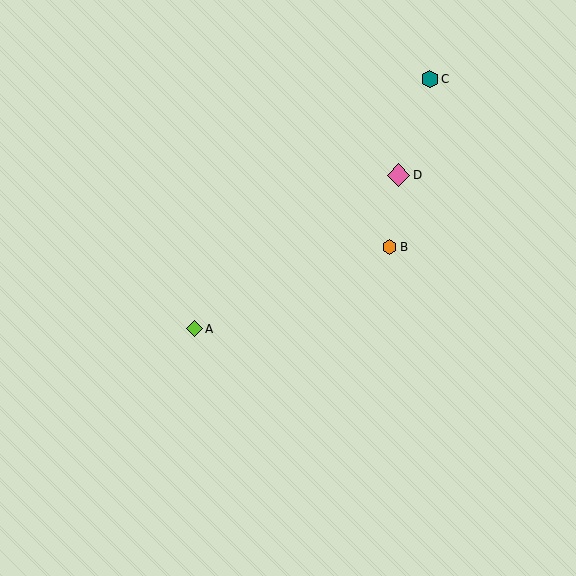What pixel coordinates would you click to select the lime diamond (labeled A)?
Click at (194, 329) to select the lime diamond A.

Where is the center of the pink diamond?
The center of the pink diamond is at (399, 175).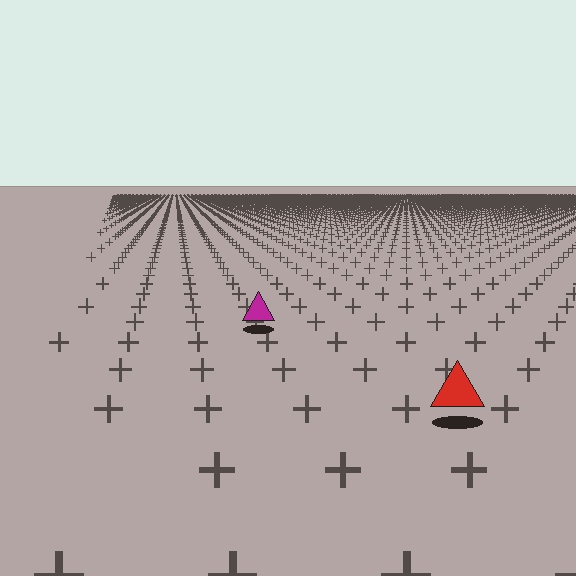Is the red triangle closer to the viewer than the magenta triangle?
Yes. The red triangle is closer — you can tell from the texture gradient: the ground texture is coarser near it.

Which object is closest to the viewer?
The red triangle is closest. The texture marks near it are larger and more spread out.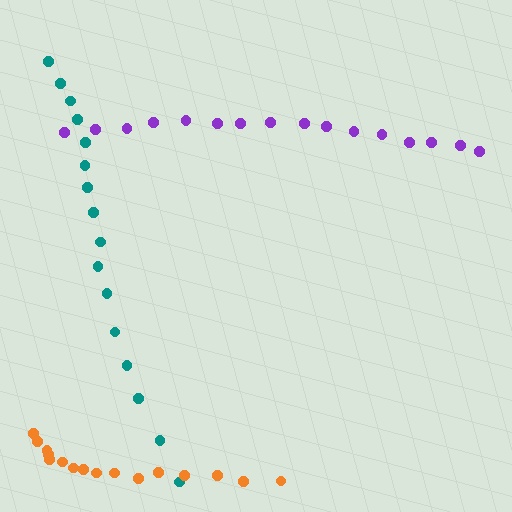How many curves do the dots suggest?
There are 3 distinct paths.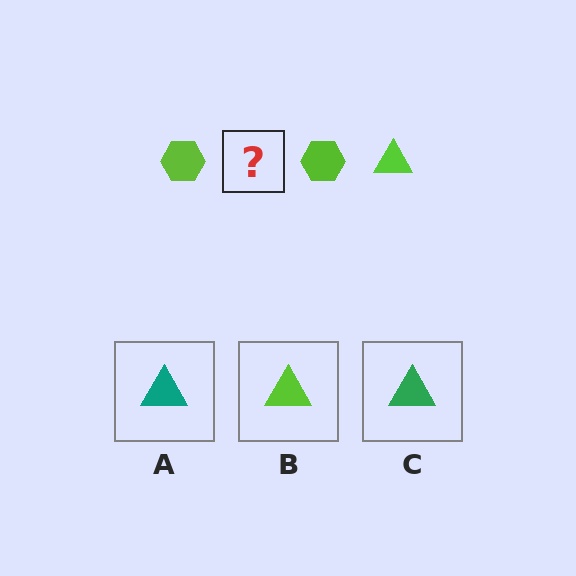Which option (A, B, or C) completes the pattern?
B.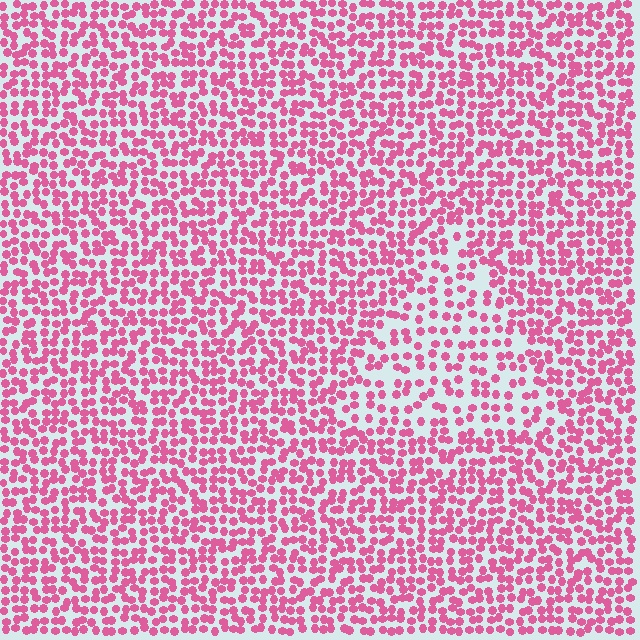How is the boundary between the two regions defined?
The boundary is defined by a change in element density (approximately 1.7x ratio). All elements are the same color, size, and shape.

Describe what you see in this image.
The image contains small pink elements arranged at two different densities. A triangle-shaped region is visible where the elements are less densely packed than the surrounding area.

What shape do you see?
I see a triangle.